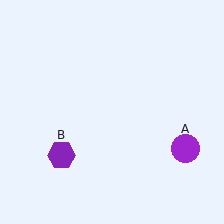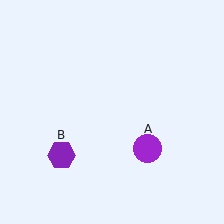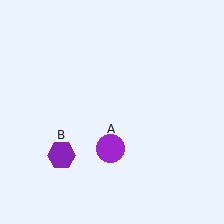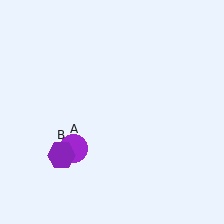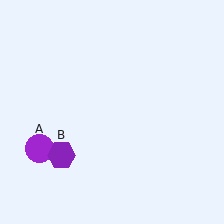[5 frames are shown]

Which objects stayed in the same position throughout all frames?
Purple hexagon (object B) remained stationary.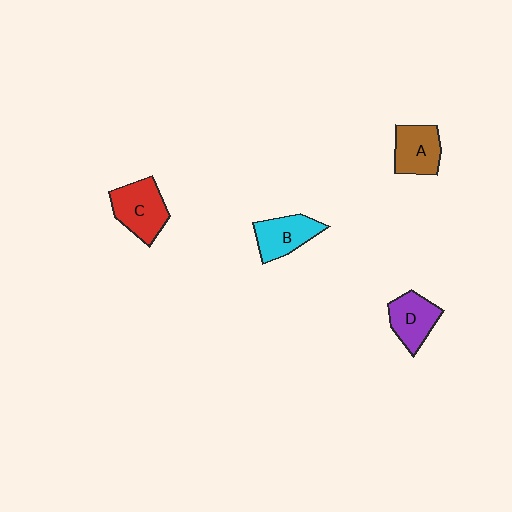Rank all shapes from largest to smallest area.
From largest to smallest: C (red), A (brown), B (cyan), D (purple).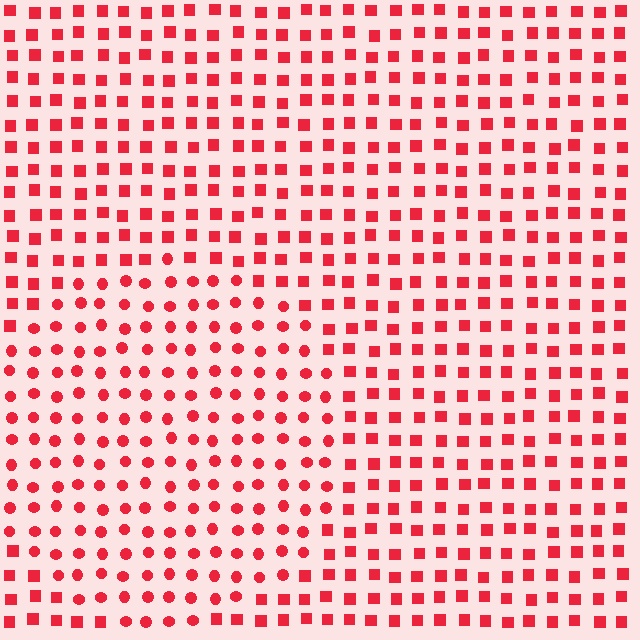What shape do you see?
I see a circle.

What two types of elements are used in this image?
The image uses circles inside the circle region and squares outside it.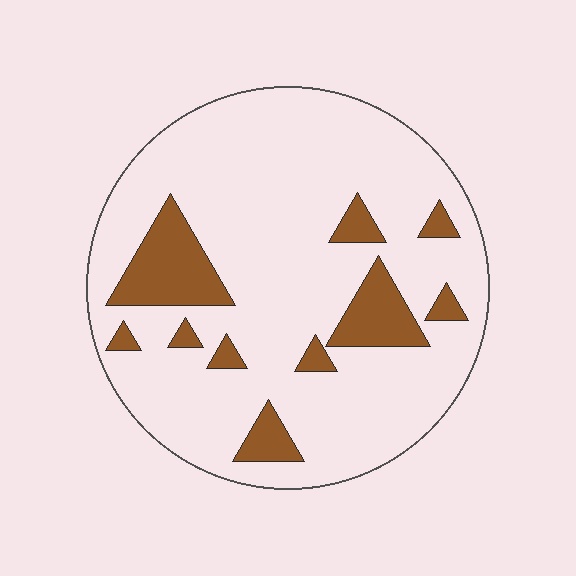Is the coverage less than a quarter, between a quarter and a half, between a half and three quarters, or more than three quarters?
Less than a quarter.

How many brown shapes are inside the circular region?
10.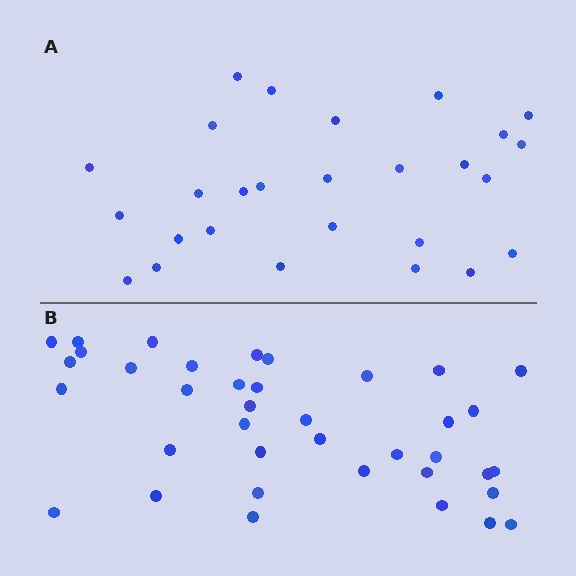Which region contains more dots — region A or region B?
Region B (the bottom region) has more dots.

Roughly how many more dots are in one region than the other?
Region B has roughly 12 or so more dots than region A.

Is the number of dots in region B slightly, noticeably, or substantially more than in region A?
Region B has noticeably more, but not dramatically so. The ratio is roughly 1.4 to 1.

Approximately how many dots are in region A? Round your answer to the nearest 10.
About 30 dots. (The exact count is 27, which rounds to 30.)